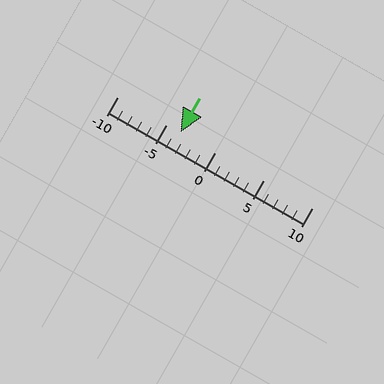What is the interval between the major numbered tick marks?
The major tick marks are spaced 5 units apart.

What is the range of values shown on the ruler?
The ruler shows values from -10 to 10.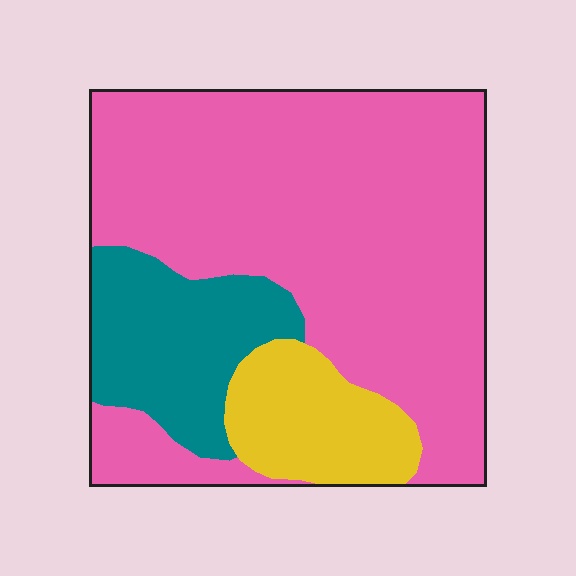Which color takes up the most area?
Pink, at roughly 70%.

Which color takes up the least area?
Yellow, at roughly 15%.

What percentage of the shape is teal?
Teal takes up between a sixth and a third of the shape.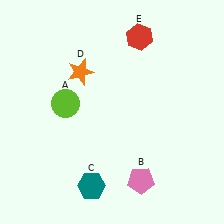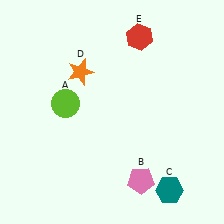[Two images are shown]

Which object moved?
The teal hexagon (C) moved right.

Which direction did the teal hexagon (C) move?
The teal hexagon (C) moved right.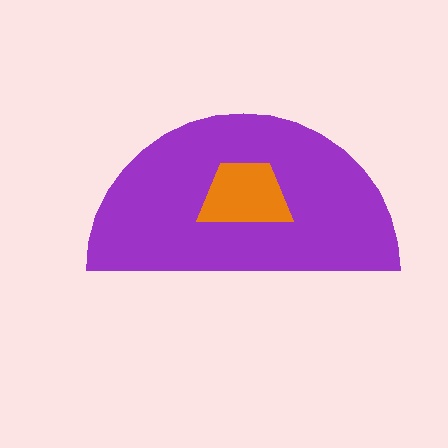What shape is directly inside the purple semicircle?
The orange trapezoid.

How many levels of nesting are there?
2.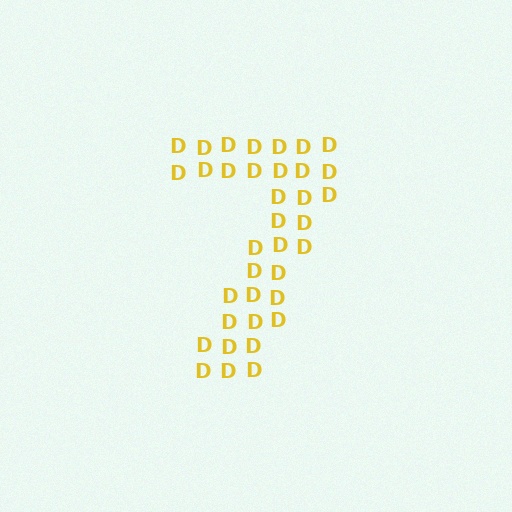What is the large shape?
The large shape is the digit 7.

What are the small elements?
The small elements are letter D's.